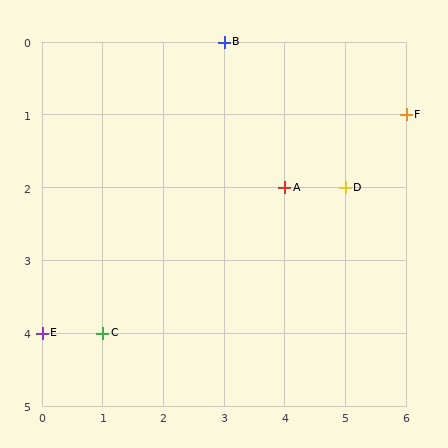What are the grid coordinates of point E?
Point E is at grid coordinates (0, 4).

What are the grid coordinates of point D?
Point D is at grid coordinates (5, 2).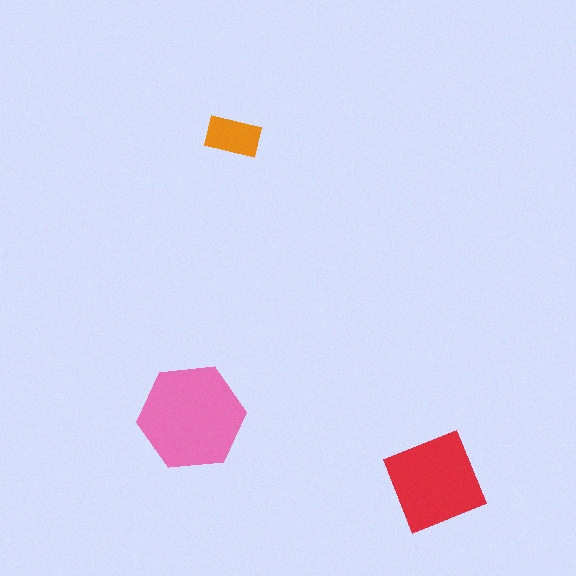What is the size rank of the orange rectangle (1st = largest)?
3rd.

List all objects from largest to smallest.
The pink hexagon, the red diamond, the orange rectangle.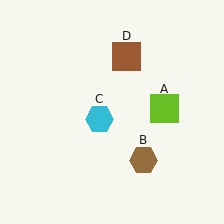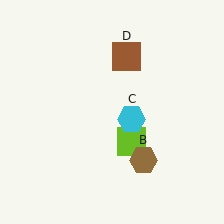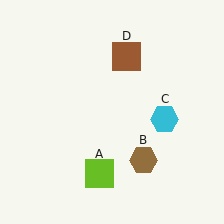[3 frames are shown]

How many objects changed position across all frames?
2 objects changed position: lime square (object A), cyan hexagon (object C).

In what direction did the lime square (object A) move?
The lime square (object A) moved down and to the left.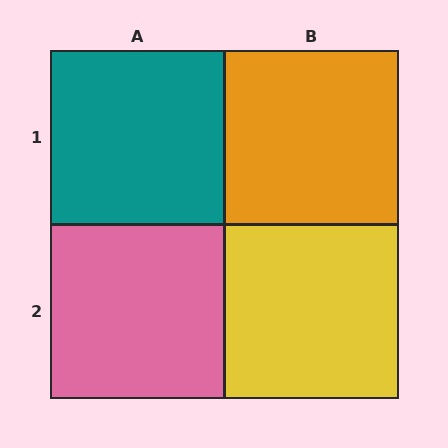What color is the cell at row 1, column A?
Teal.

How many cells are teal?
1 cell is teal.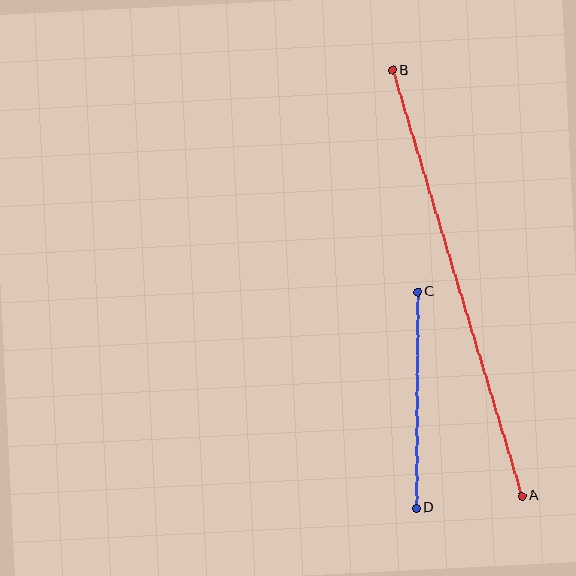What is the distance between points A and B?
The distance is approximately 445 pixels.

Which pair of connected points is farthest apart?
Points A and B are farthest apart.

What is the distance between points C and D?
The distance is approximately 216 pixels.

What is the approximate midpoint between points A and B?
The midpoint is at approximately (457, 283) pixels.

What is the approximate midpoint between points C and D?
The midpoint is at approximately (417, 400) pixels.